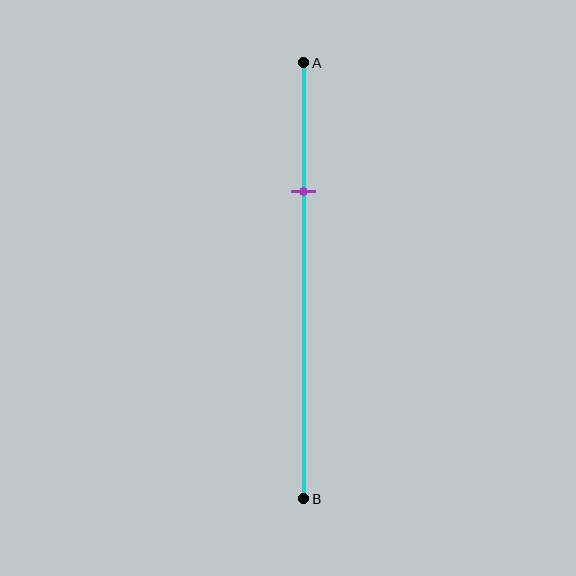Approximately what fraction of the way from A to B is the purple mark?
The purple mark is approximately 30% of the way from A to B.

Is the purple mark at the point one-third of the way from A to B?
No, the mark is at about 30% from A, not at the 33% one-third point.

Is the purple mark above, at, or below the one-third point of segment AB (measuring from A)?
The purple mark is above the one-third point of segment AB.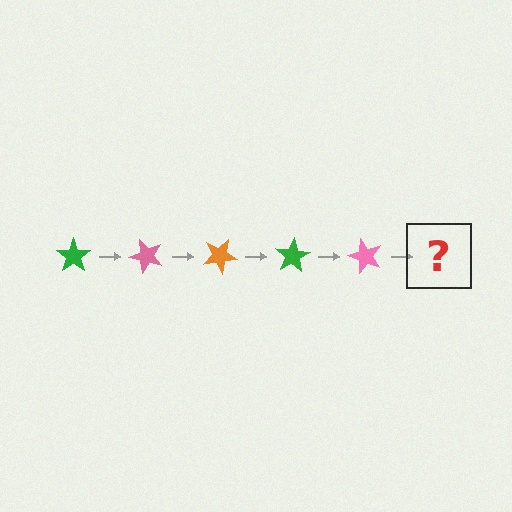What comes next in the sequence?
The next element should be an orange star, rotated 250 degrees from the start.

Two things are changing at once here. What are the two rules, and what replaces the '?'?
The two rules are that it rotates 50 degrees each step and the color cycles through green, pink, and orange. The '?' should be an orange star, rotated 250 degrees from the start.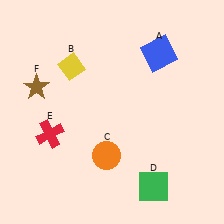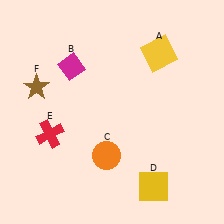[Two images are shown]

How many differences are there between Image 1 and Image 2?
There are 3 differences between the two images.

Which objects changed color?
A changed from blue to yellow. B changed from yellow to magenta. D changed from green to yellow.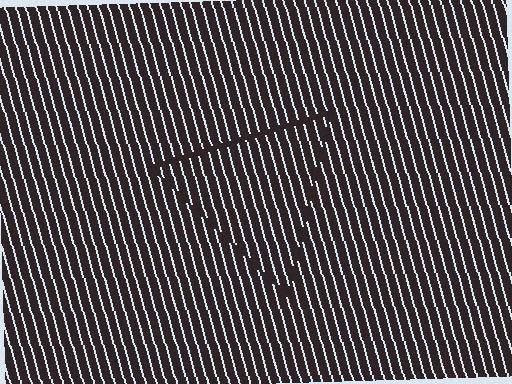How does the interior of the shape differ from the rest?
The interior of the shape contains the same grating, shifted by half a period — the contour is defined by the phase discontinuity where line-ends from the inner and outer gratings abut.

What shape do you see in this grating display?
An illusory triangle. The interior of the shape contains the same grating, shifted by half a period — the contour is defined by the phase discontinuity where line-ends from the inner and outer gratings abut.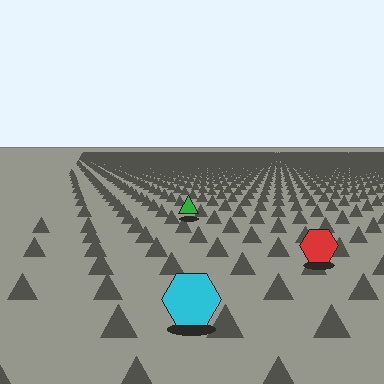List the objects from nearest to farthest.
From nearest to farthest: the cyan hexagon, the red hexagon, the green triangle.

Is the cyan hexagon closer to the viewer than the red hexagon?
Yes. The cyan hexagon is closer — you can tell from the texture gradient: the ground texture is coarser near it.